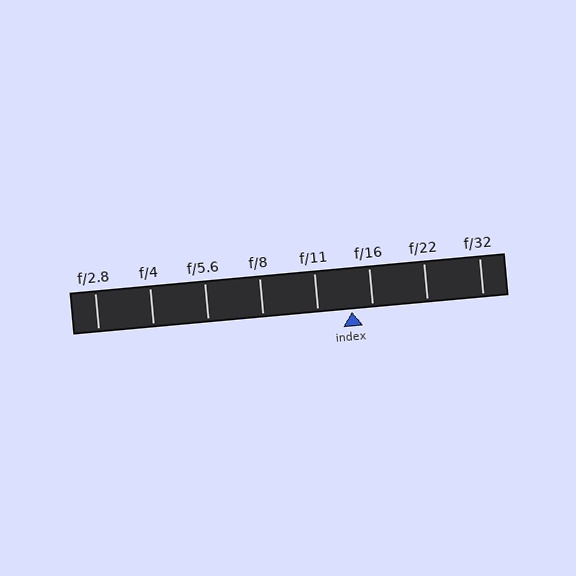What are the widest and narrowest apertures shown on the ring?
The widest aperture shown is f/2.8 and the narrowest is f/32.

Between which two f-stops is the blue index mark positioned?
The index mark is between f/11 and f/16.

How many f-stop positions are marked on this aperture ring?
There are 8 f-stop positions marked.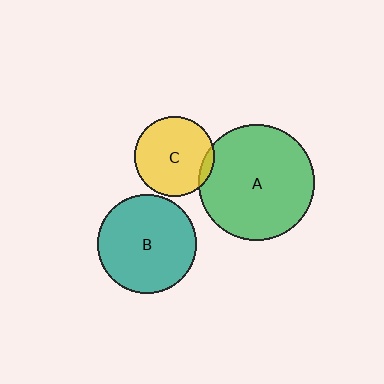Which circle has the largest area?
Circle A (green).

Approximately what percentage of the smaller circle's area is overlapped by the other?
Approximately 5%.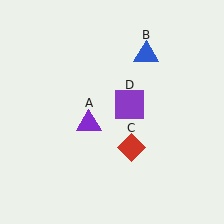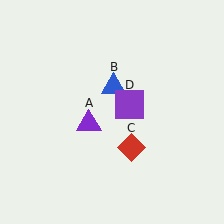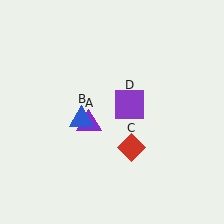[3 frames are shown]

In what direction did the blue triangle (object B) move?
The blue triangle (object B) moved down and to the left.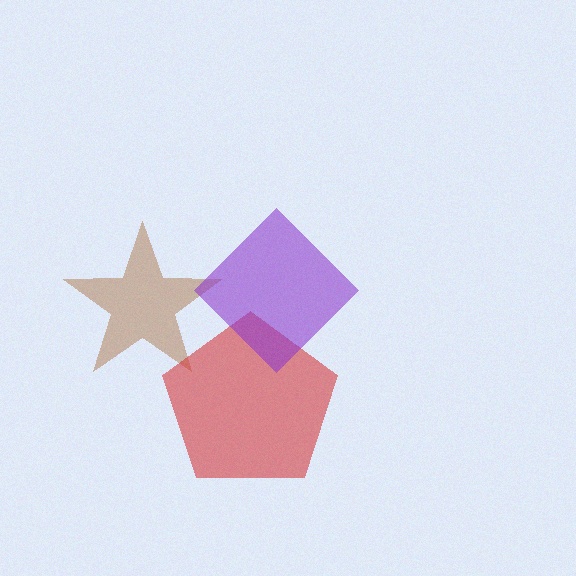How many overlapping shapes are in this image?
There are 3 overlapping shapes in the image.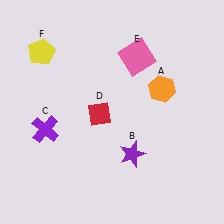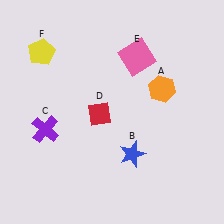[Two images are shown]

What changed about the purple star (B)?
In Image 1, B is purple. In Image 2, it changed to blue.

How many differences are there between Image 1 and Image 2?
There is 1 difference between the two images.